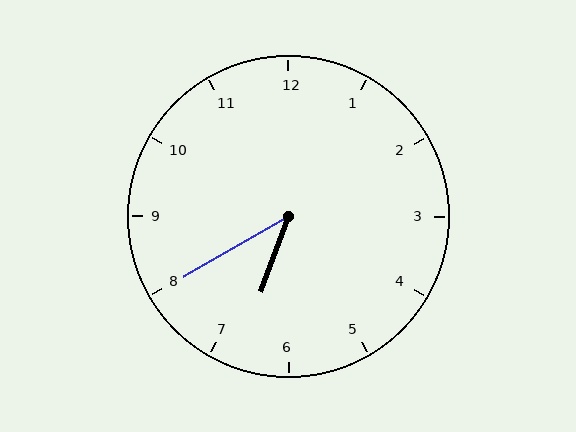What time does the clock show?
6:40.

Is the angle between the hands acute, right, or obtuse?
It is acute.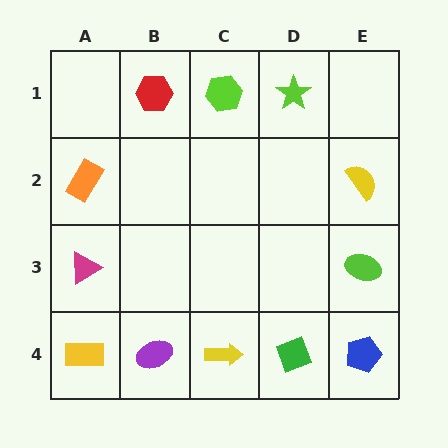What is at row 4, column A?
A yellow rectangle.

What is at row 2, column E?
A yellow semicircle.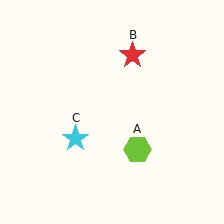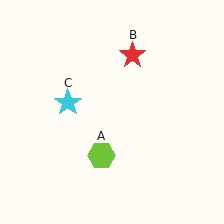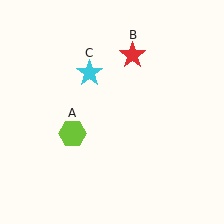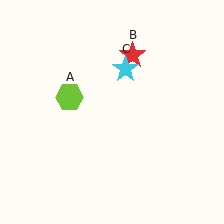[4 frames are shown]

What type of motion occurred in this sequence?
The lime hexagon (object A), cyan star (object C) rotated clockwise around the center of the scene.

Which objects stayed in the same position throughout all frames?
Red star (object B) remained stationary.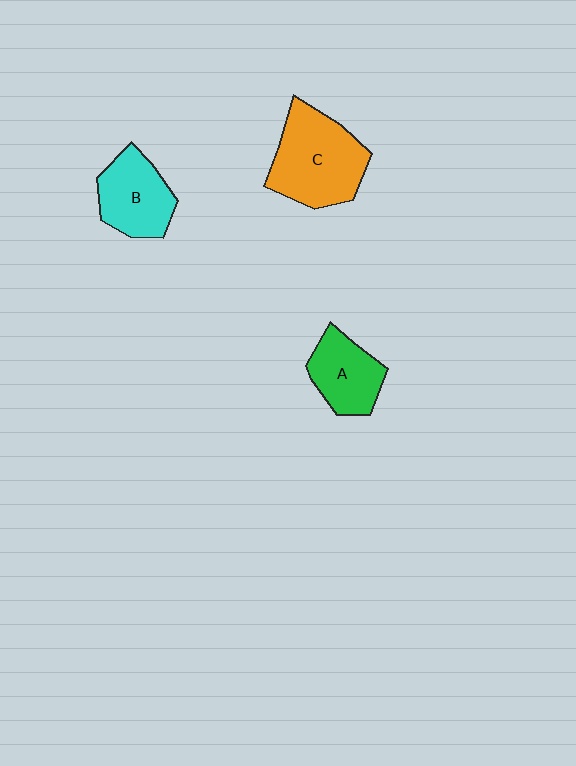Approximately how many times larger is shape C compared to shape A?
Approximately 1.6 times.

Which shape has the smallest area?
Shape A (green).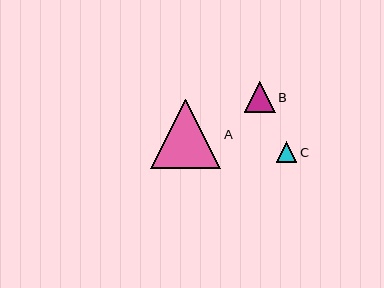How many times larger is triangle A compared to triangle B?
Triangle A is approximately 2.3 times the size of triangle B.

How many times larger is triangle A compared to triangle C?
Triangle A is approximately 3.4 times the size of triangle C.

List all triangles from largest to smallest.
From largest to smallest: A, B, C.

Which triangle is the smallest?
Triangle C is the smallest with a size of approximately 20 pixels.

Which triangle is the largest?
Triangle A is the largest with a size of approximately 70 pixels.